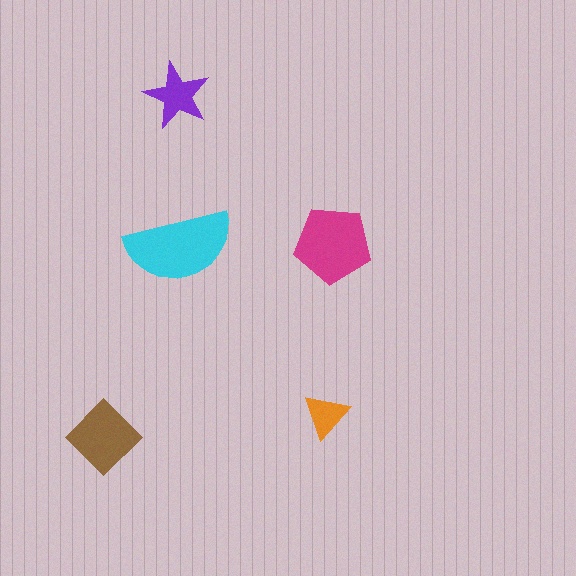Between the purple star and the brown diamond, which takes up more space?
The brown diamond.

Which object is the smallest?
The orange triangle.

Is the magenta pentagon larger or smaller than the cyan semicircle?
Smaller.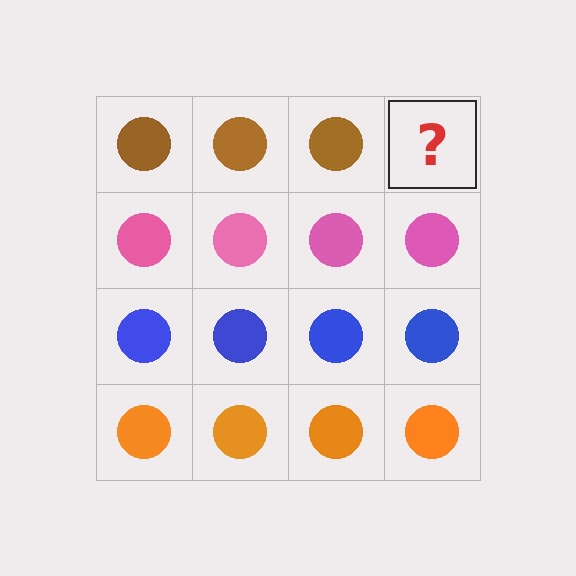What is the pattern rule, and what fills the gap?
The rule is that each row has a consistent color. The gap should be filled with a brown circle.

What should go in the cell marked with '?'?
The missing cell should contain a brown circle.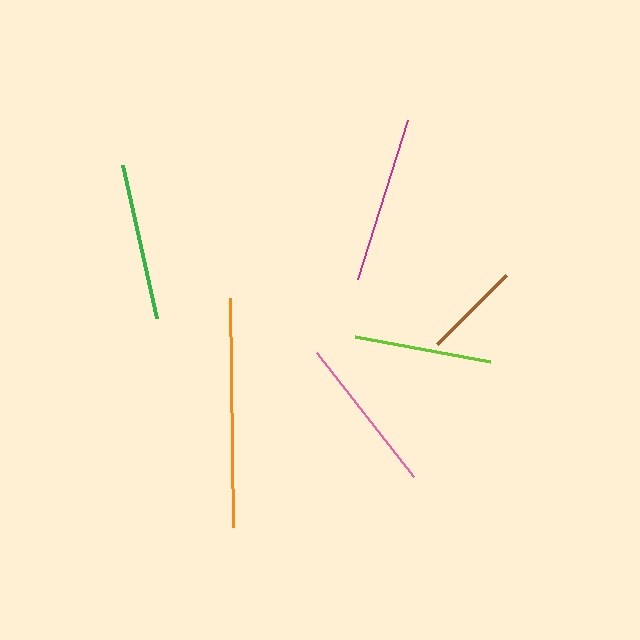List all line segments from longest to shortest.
From longest to shortest: orange, magenta, pink, green, lime, brown.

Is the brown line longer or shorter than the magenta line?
The magenta line is longer than the brown line.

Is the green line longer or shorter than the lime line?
The green line is longer than the lime line.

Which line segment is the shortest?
The brown line is the shortest at approximately 98 pixels.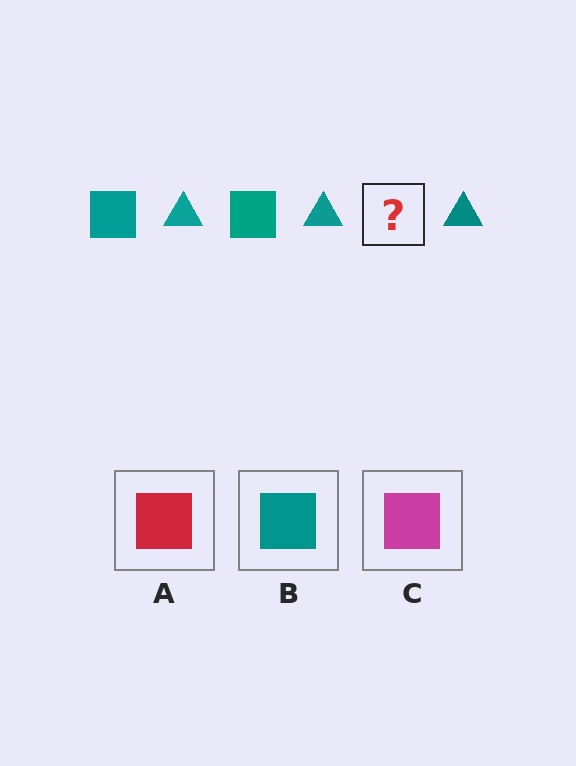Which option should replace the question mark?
Option B.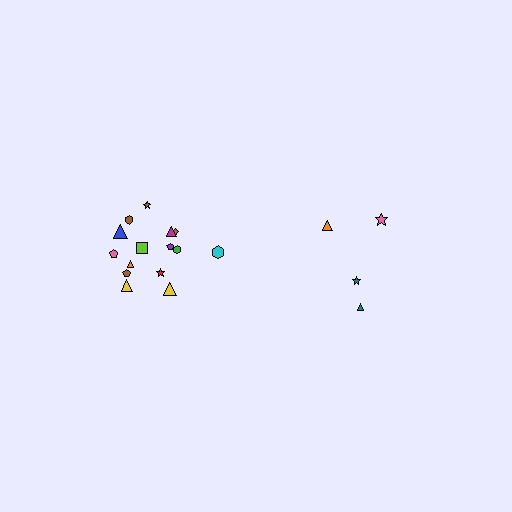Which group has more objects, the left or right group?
The left group.